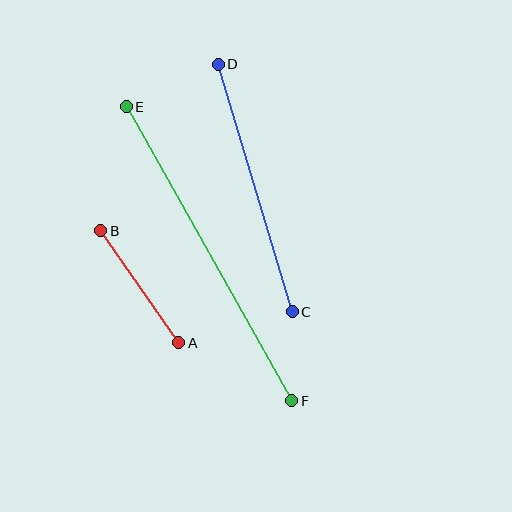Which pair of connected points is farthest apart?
Points E and F are farthest apart.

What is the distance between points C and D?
The distance is approximately 258 pixels.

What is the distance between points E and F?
The distance is approximately 338 pixels.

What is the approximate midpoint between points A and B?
The midpoint is at approximately (140, 287) pixels.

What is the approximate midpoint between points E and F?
The midpoint is at approximately (209, 254) pixels.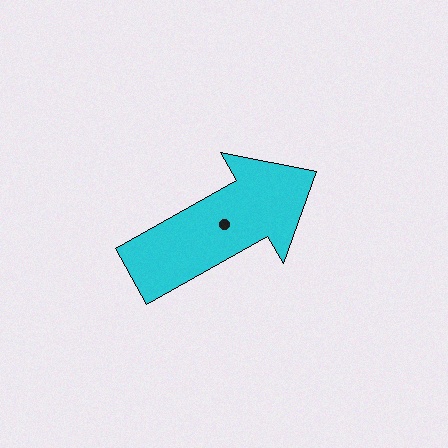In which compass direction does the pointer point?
Northeast.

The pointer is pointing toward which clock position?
Roughly 2 o'clock.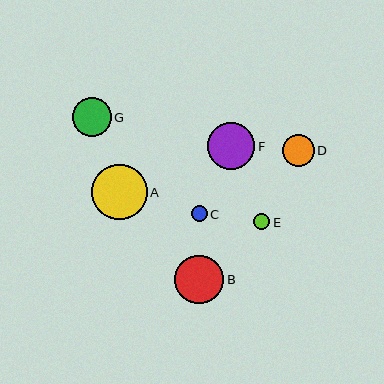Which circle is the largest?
Circle A is the largest with a size of approximately 56 pixels.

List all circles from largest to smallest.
From largest to smallest: A, B, F, G, D, E, C.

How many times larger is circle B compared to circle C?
Circle B is approximately 3.1 times the size of circle C.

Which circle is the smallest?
Circle C is the smallest with a size of approximately 16 pixels.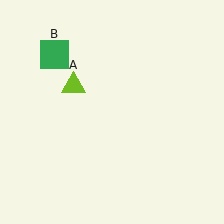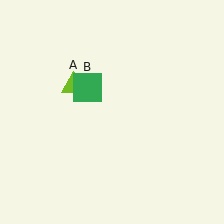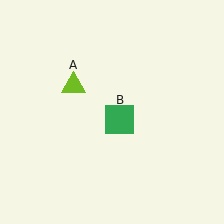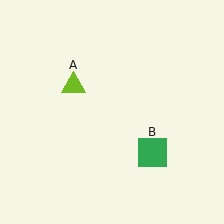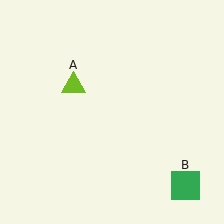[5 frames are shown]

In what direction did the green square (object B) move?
The green square (object B) moved down and to the right.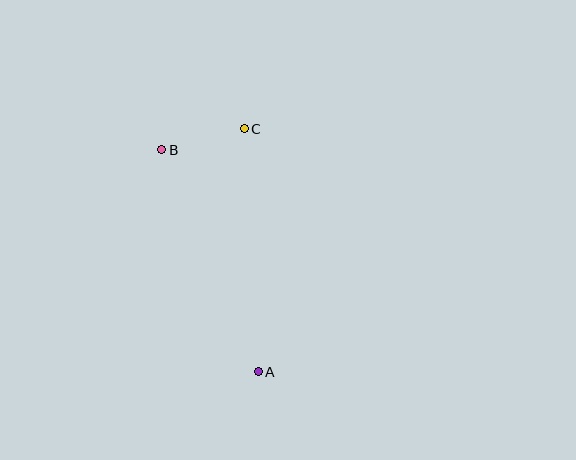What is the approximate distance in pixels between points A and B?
The distance between A and B is approximately 242 pixels.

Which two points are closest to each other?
Points B and C are closest to each other.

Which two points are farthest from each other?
Points A and C are farthest from each other.